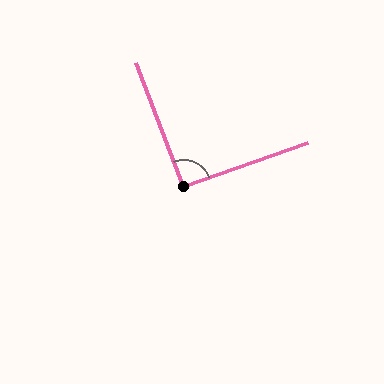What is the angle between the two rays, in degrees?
Approximately 92 degrees.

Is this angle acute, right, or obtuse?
It is approximately a right angle.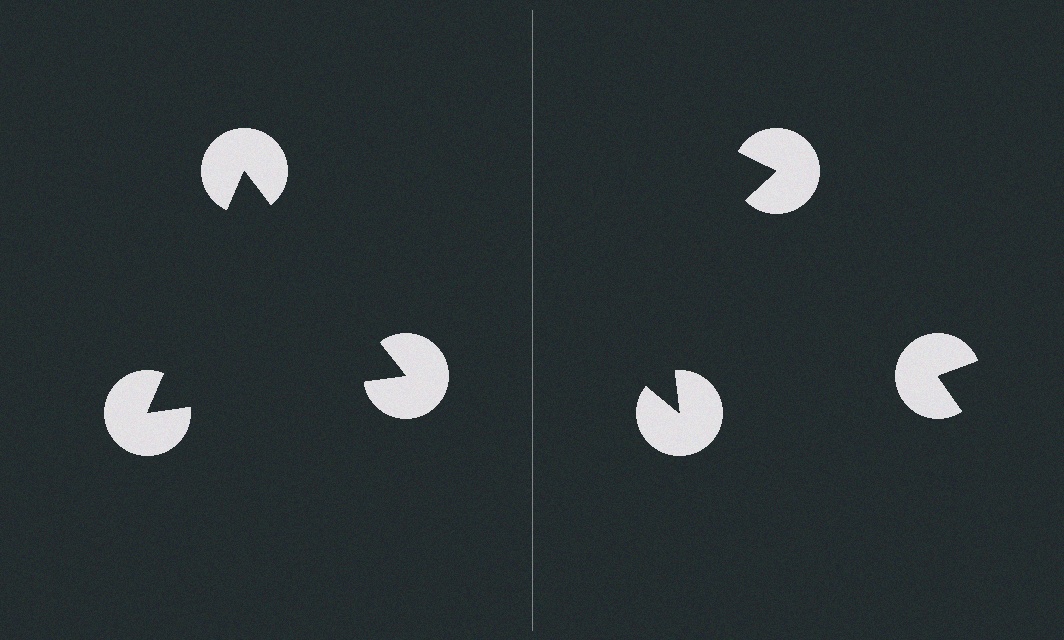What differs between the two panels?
The pac-man discs are positioned identically on both sides; only the wedge orientations differ. On the left they align to a triangle; on the right they are misaligned.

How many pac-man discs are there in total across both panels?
6 — 3 on each side.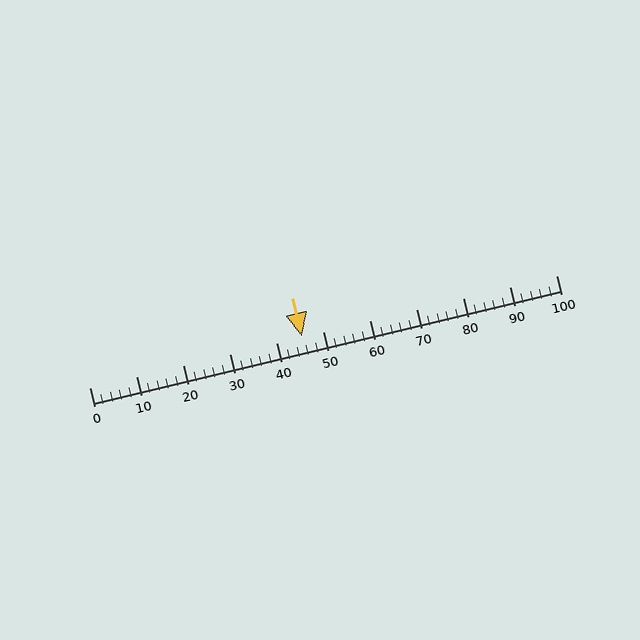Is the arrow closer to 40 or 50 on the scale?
The arrow is closer to 50.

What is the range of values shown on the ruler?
The ruler shows values from 0 to 100.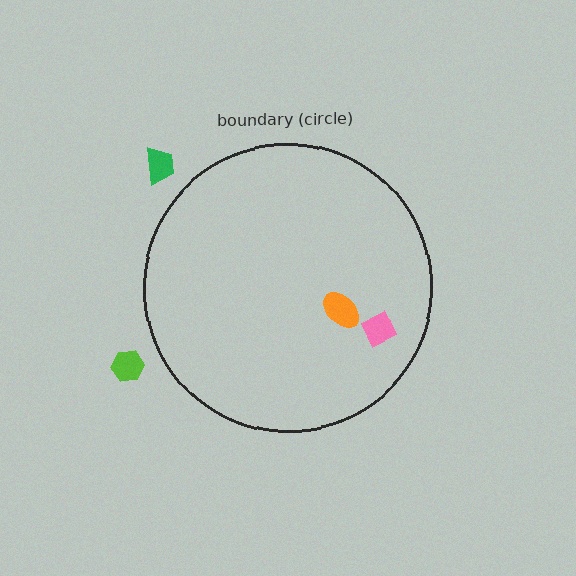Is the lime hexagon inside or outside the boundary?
Outside.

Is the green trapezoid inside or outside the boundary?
Outside.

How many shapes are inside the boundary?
2 inside, 2 outside.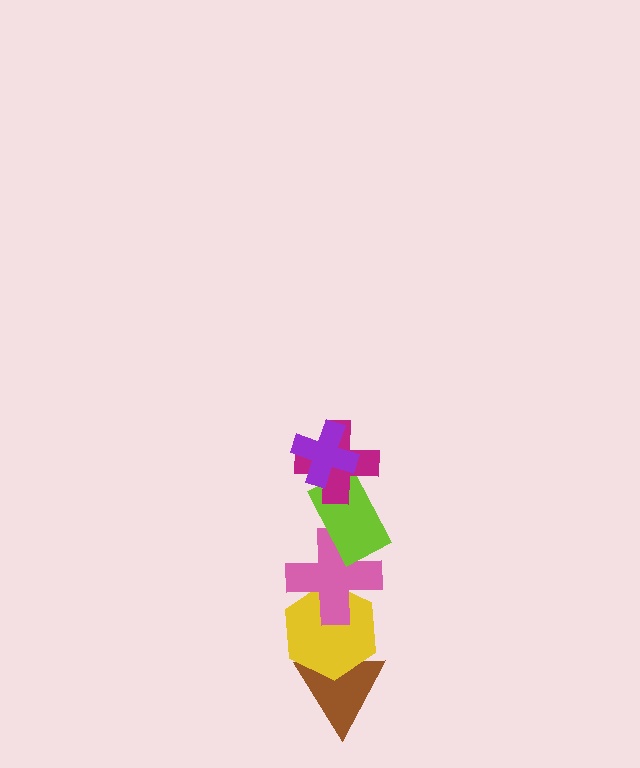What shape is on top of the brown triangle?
The yellow hexagon is on top of the brown triangle.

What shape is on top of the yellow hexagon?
The pink cross is on top of the yellow hexagon.